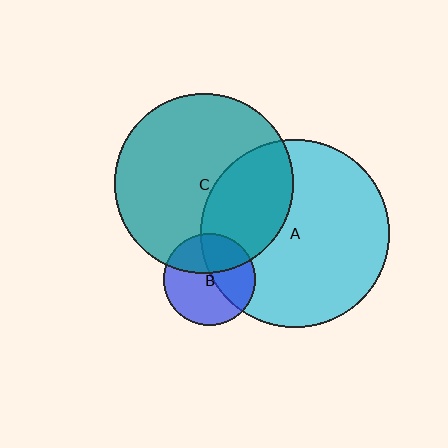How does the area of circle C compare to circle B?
Approximately 3.8 times.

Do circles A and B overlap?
Yes.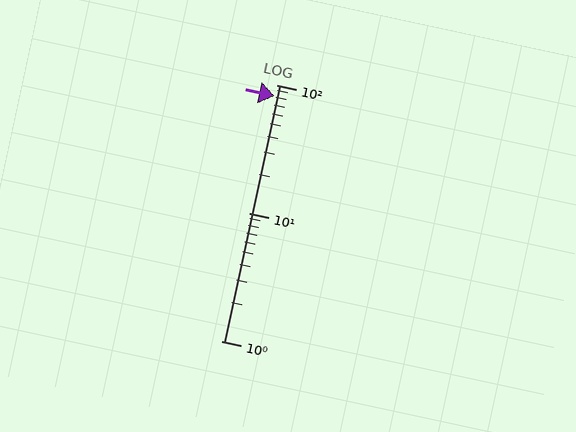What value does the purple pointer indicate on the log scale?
The pointer indicates approximately 82.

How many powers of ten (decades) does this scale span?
The scale spans 2 decades, from 1 to 100.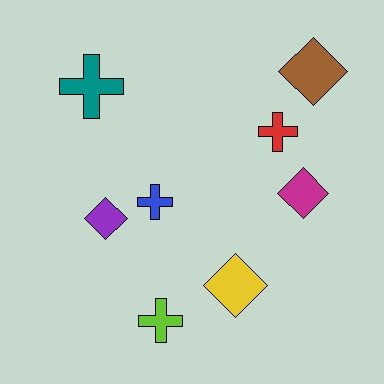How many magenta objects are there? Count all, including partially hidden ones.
There is 1 magenta object.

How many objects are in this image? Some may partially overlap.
There are 8 objects.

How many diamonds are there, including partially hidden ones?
There are 4 diamonds.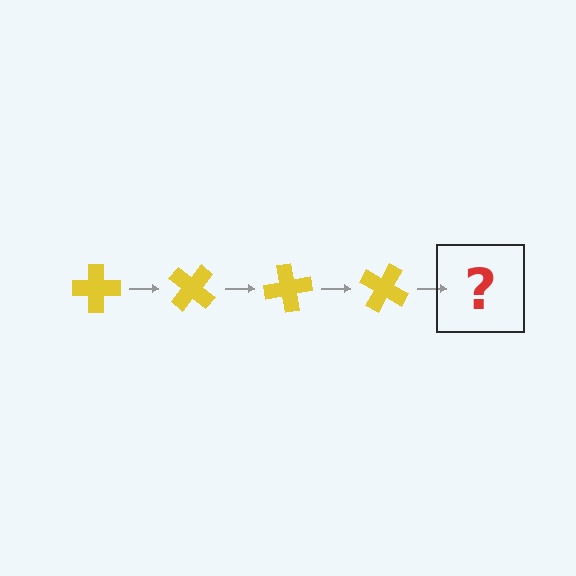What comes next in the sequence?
The next element should be a yellow cross rotated 160 degrees.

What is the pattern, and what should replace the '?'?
The pattern is that the cross rotates 40 degrees each step. The '?' should be a yellow cross rotated 160 degrees.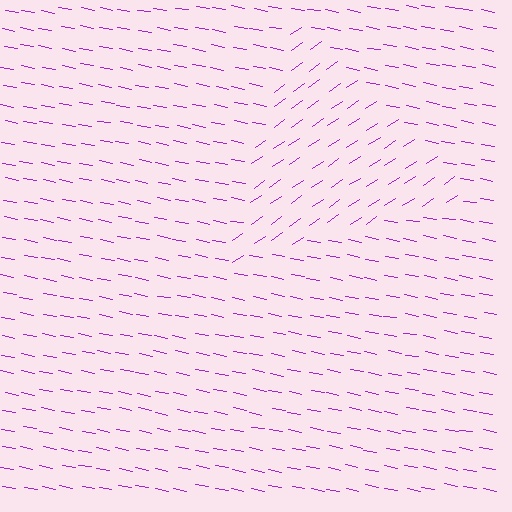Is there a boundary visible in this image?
Yes, there is a texture boundary formed by a change in line orientation.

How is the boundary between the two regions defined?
The boundary is defined purely by a change in line orientation (approximately 45 degrees difference). All lines are the same color and thickness.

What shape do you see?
I see a triangle.